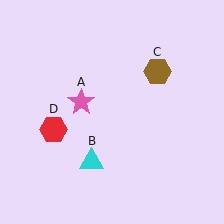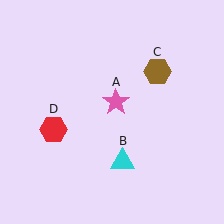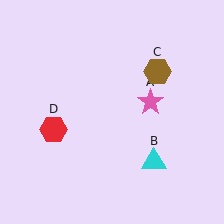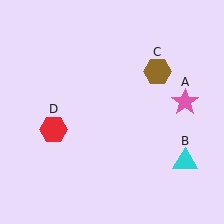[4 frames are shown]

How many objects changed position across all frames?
2 objects changed position: pink star (object A), cyan triangle (object B).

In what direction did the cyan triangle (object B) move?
The cyan triangle (object B) moved right.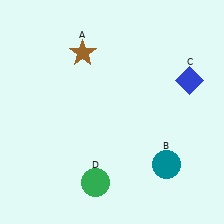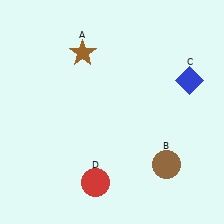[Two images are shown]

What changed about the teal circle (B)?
In Image 1, B is teal. In Image 2, it changed to brown.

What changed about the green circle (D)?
In Image 1, D is green. In Image 2, it changed to red.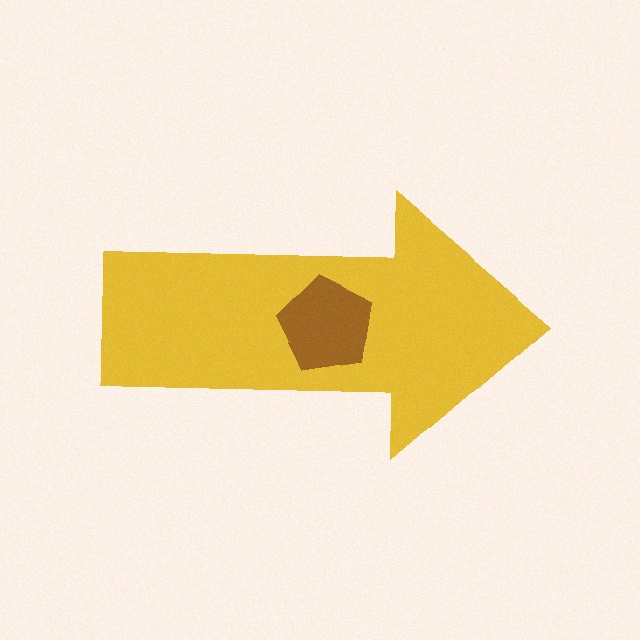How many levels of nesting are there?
2.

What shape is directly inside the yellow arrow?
The brown pentagon.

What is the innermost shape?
The brown pentagon.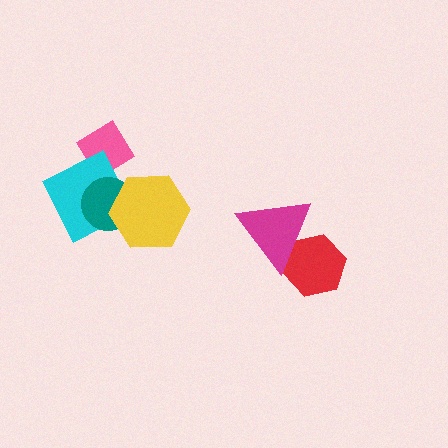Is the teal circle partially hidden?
Yes, it is partially covered by another shape.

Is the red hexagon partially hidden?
Yes, it is partially covered by another shape.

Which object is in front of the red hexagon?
The magenta triangle is in front of the red hexagon.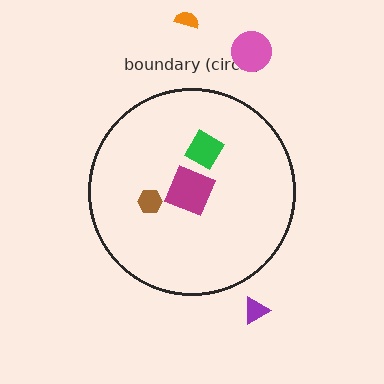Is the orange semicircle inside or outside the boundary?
Outside.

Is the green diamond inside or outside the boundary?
Inside.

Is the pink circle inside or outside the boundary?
Outside.